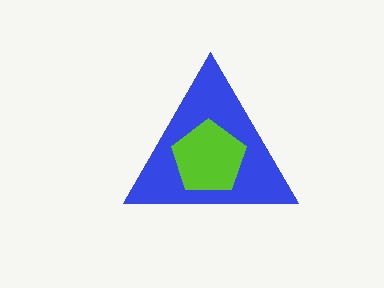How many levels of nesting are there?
2.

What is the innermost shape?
The lime pentagon.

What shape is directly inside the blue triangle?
The lime pentagon.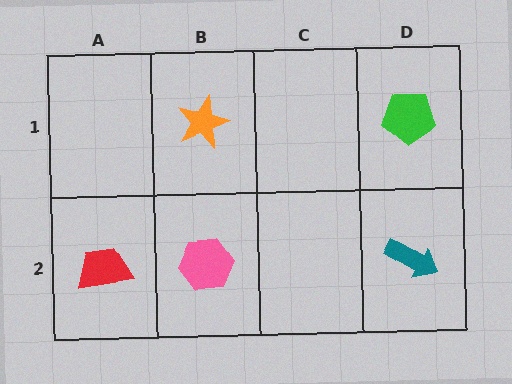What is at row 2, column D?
A teal arrow.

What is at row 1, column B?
An orange star.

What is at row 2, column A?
A red trapezoid.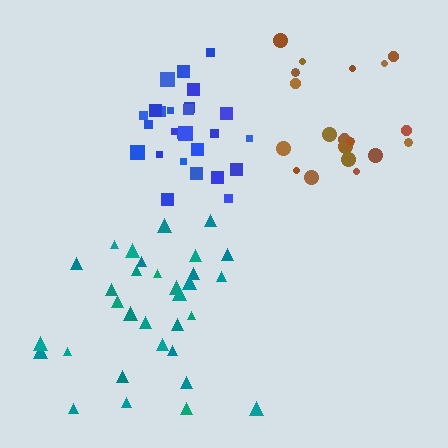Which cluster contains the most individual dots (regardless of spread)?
Teal (32).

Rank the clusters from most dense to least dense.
blue, teal, brown.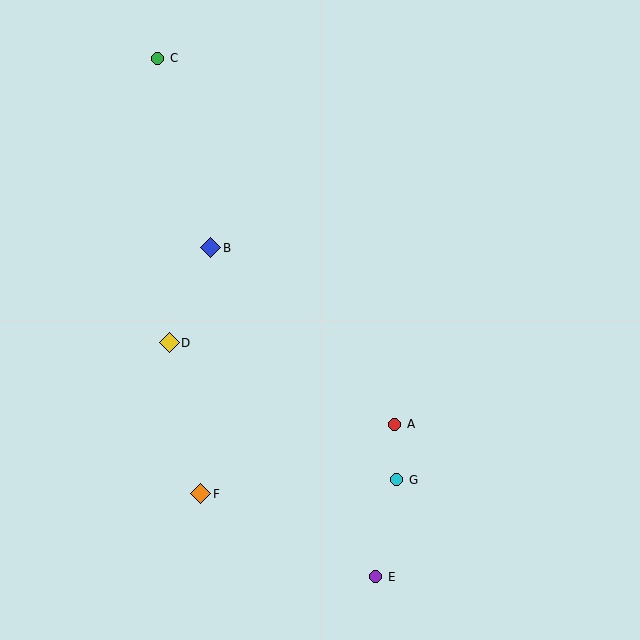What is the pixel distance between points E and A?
The distance between E and A is 154 pixels.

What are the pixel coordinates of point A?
Point A is at (395, 424).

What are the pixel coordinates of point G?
Point G is at (397, 480).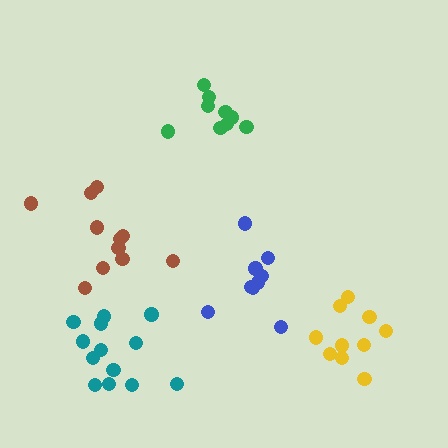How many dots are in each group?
Group 1: 9 dots, Group 2: 9 dots, Group 3: 10 dots, Group 4: 11 dots, Group 5: 13 dots (52 total).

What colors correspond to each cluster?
The clusters are colored: blue, green, yellow, brown, teal.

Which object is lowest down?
The teal cluster is bottommost.